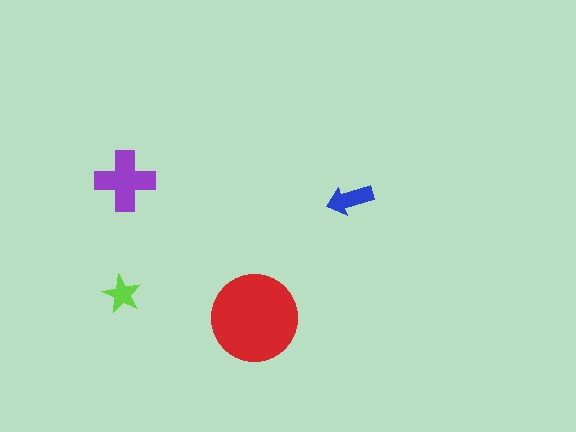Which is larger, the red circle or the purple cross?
The red circle.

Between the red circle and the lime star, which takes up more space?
The red circle.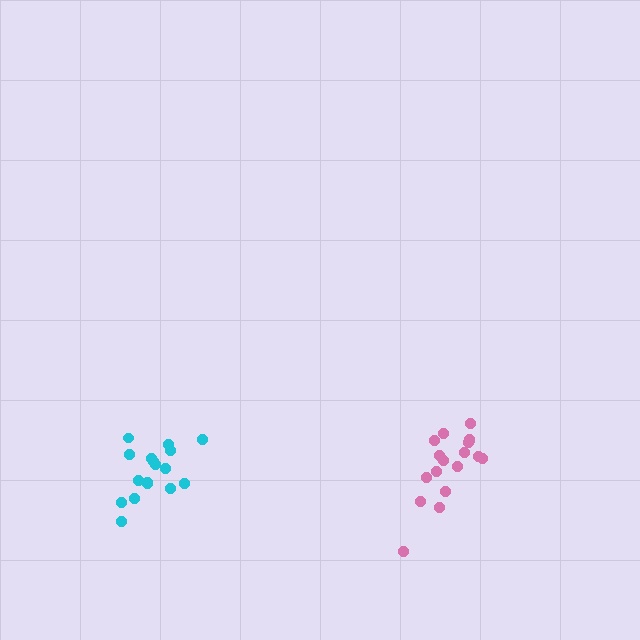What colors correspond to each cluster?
The clusters are colored: cyan, pink.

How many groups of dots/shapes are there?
There are 2 groups.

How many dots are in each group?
Group 1: 17 dots, Group 2: 18 dots (35 total).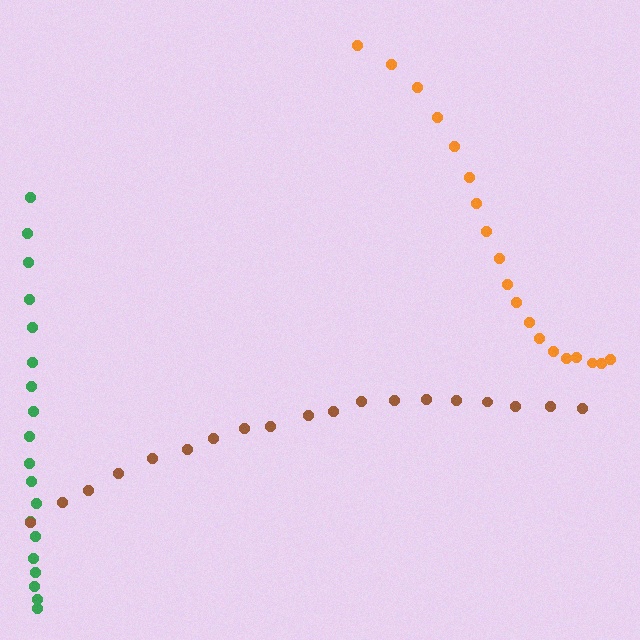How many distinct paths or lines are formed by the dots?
There are 3 distinct paths.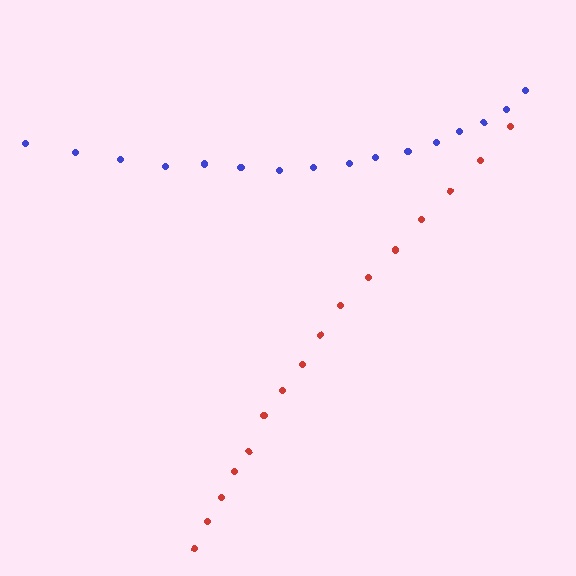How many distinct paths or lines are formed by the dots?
There are 2 distinct paths.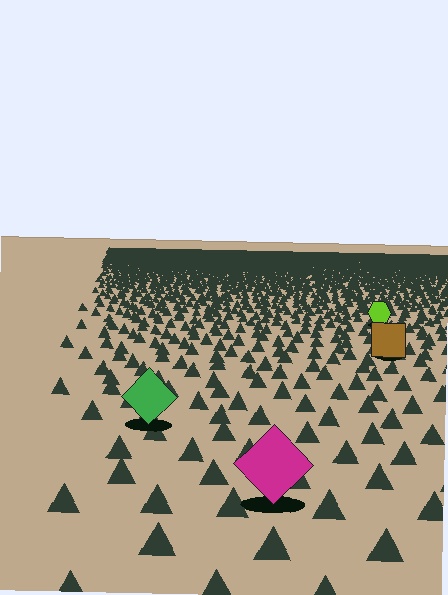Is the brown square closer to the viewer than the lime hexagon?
Yes. The brown square is closer — you can tell from the texture gradient: the ground texture is coarser near it.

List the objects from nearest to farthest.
From nearest to farthest: the magenta diamond, the green diamond, the brown square, the lime hexagon.